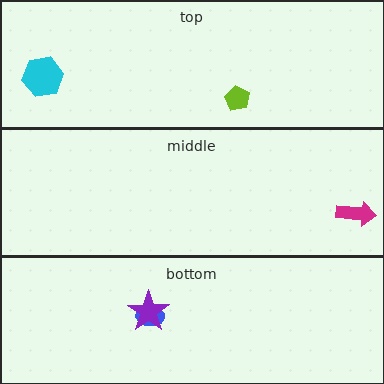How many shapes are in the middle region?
1.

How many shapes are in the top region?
2.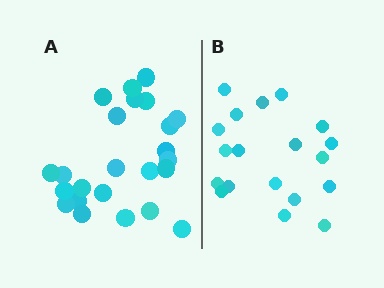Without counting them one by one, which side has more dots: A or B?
Region A (the left region) has more dots.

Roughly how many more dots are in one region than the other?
Region A has about 5 more dots than region B.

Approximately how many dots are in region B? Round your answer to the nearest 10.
About 20 dots. (The exact count is 19, which rounds to 20.)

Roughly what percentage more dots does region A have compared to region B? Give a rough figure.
About 25% more.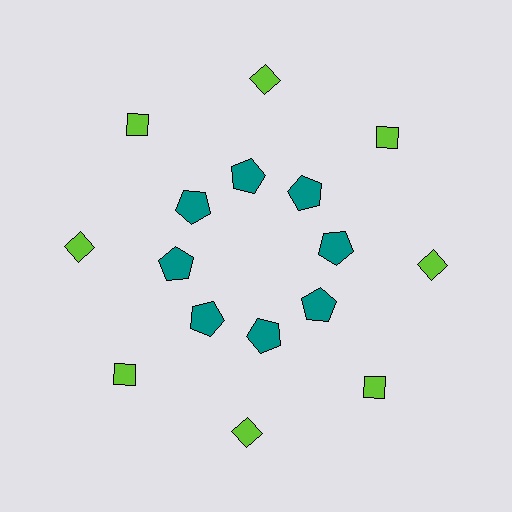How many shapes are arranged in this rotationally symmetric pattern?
There are 16 shapes, arranged in 8 groups of 2.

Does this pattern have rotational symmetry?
Yes, this pattern has 8-fold rotational symmetry. It looks the same after rotating 45 degrees around the center.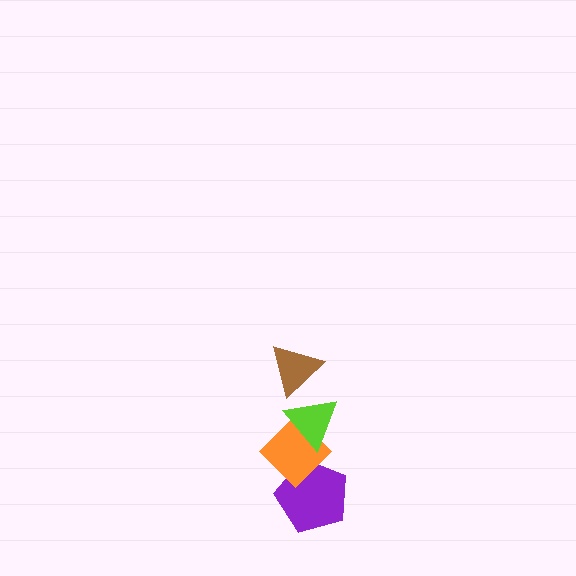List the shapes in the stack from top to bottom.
From top to bottom: the brown triangle, the lime triangle, the orange diamond, the purple pentagon.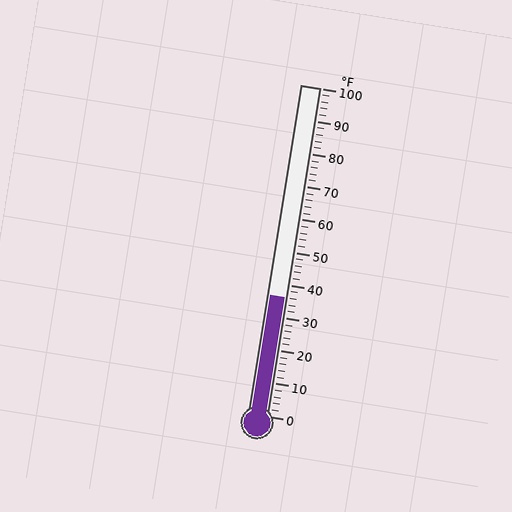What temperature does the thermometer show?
The thermometer shows approximately 36°F.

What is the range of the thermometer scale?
The thermometer scale ranges from 0°F to 100°F.